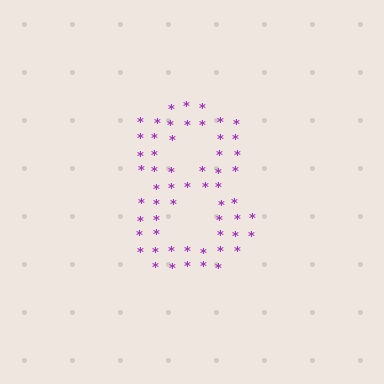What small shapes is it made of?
It is made of small asterisks.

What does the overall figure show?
The overall figure shows the digit 8.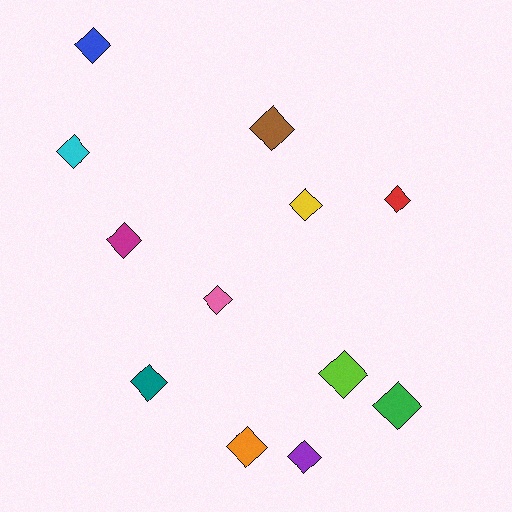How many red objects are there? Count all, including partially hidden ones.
There is 1 red object.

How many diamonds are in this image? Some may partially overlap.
There are 12 diamonds.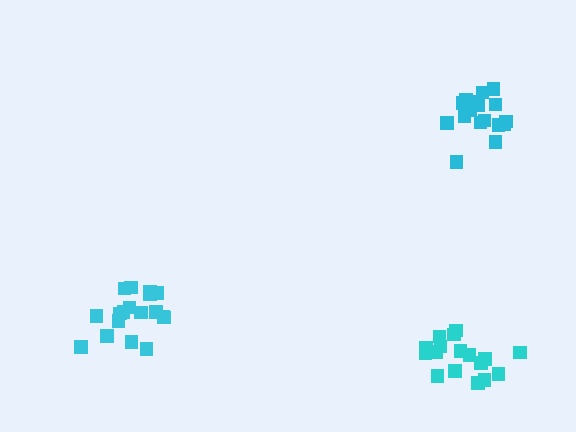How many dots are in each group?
Group 1: 18 dots, Group 2: 17 dots, Group 3: 17 dots (52 total).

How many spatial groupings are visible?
There are 3 spatial groupings.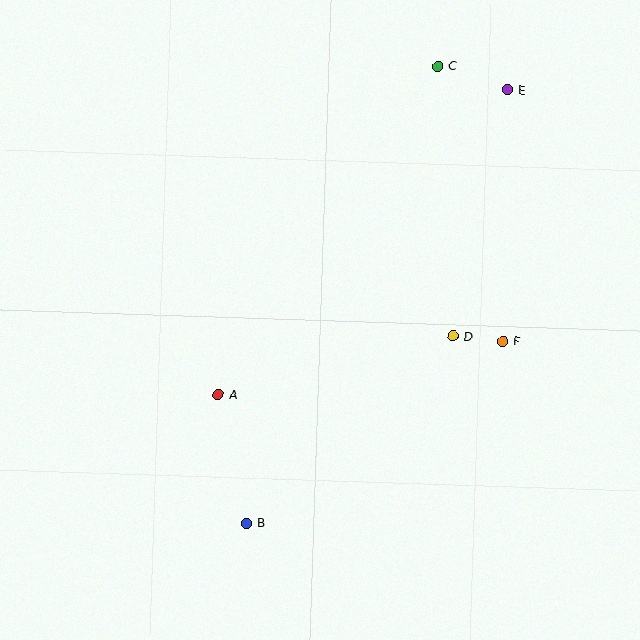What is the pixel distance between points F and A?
The distance between F and A is 289 pixels.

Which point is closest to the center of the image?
Point A at (218, 395) is closest to the center.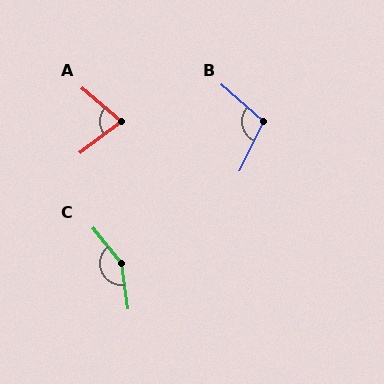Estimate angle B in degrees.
Approximately 105 degrees.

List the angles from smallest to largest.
A (78°), B (105°), C (150°).